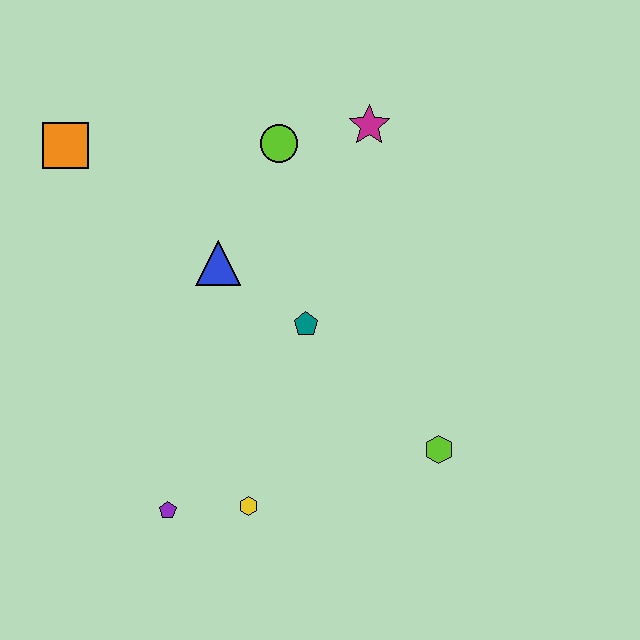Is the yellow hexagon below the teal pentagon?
Yes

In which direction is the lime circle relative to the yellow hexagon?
The lime circle is above the yellow hexagon.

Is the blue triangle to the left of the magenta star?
Yes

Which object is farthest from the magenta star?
The purple pentagon is farthest from the magenta star.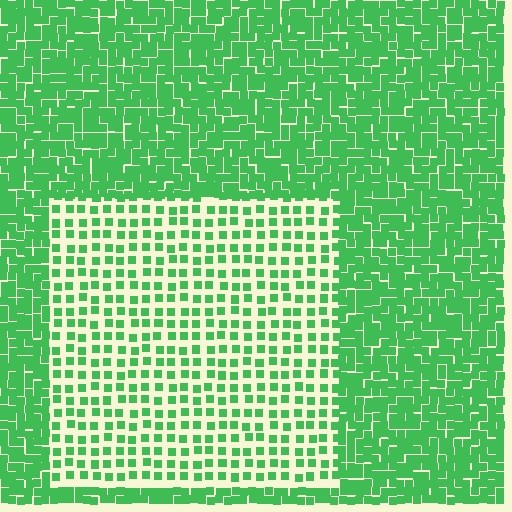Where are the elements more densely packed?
The elements are more densely packed outside the rectangle boundary.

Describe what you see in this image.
The image contains small green elements arranged at two different densities. A rectangle-shaped region is visible where the elements are less densely packed than the surrounding area.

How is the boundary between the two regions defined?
The boundary is defined by a change in element density (approximately 2.4x ratio). All elements are the same color, size, and shape.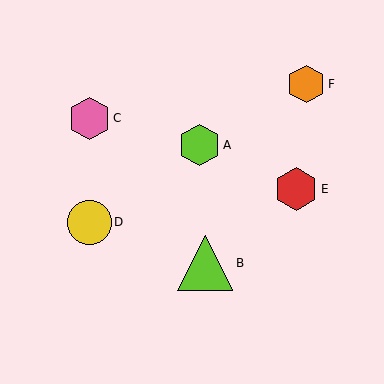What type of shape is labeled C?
Shape C is a pink hexagon.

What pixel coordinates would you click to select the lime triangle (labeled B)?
Click at (205, 263) to select the lime triangle B.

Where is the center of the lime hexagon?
The center of the lime hexagon is at (200, 145).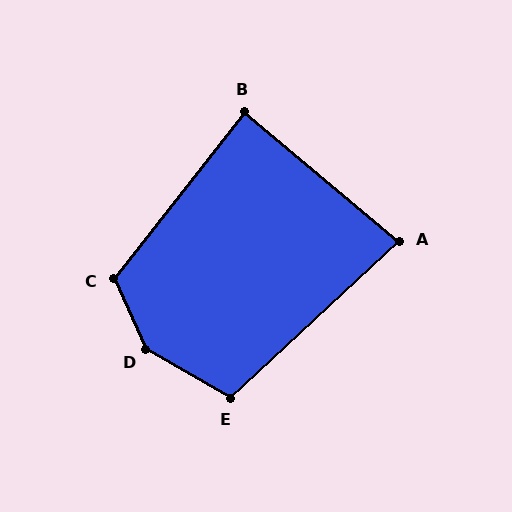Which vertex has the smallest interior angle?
A, at approximately 82 degrees.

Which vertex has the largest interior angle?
D, at approximately 145 degrees.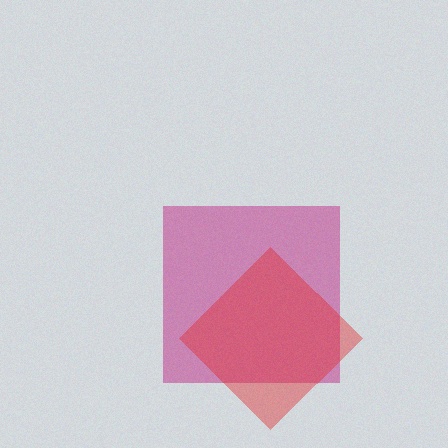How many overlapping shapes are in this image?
There are 2 overlapping shapes in the image.